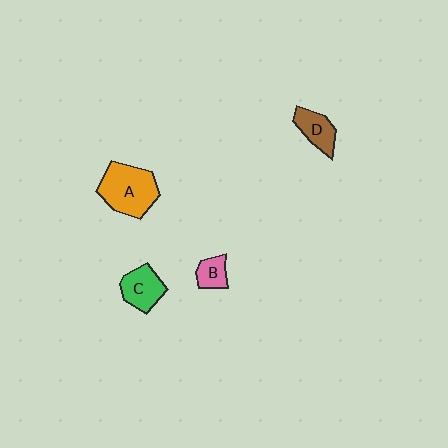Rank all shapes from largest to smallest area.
From largest to smallest: A (orange), C (green), D (brown), B (pink).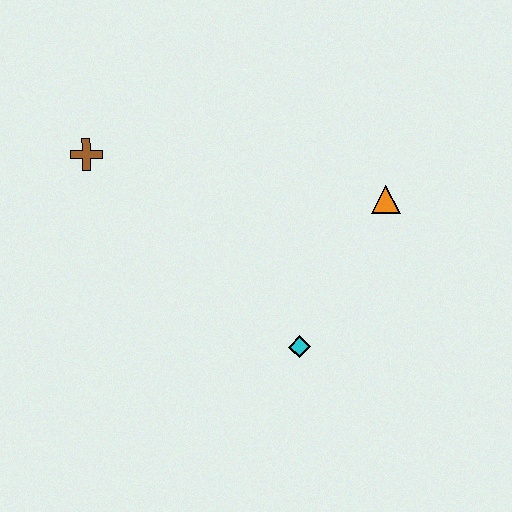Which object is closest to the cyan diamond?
The orange triangle is closest to the cyan diamond.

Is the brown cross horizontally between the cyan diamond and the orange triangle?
No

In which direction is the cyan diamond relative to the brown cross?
The cyan diamond is to the right of the brown cross.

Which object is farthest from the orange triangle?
The brown cross is farthest from the orange triangle.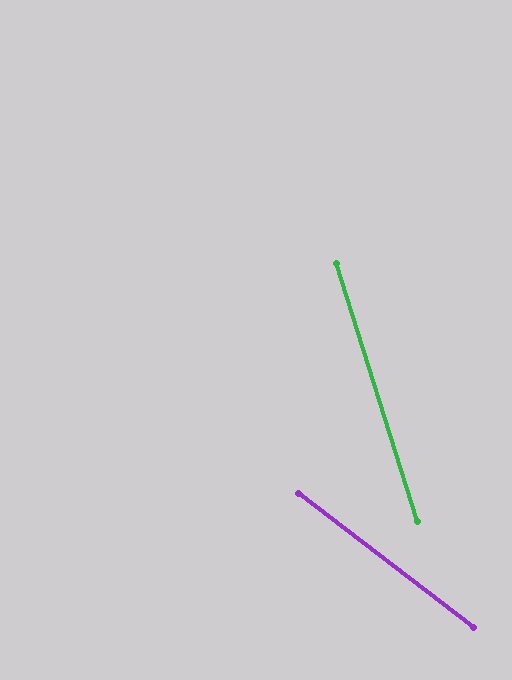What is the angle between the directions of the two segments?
Approximately 35 degrees.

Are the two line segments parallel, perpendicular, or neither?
Neither parallel nor perpendicular — they differ by about 35°.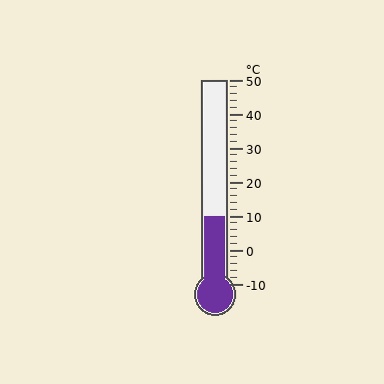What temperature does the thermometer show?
The thermometer shows approximately 10°C.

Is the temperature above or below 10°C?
The temperature is at 10°C.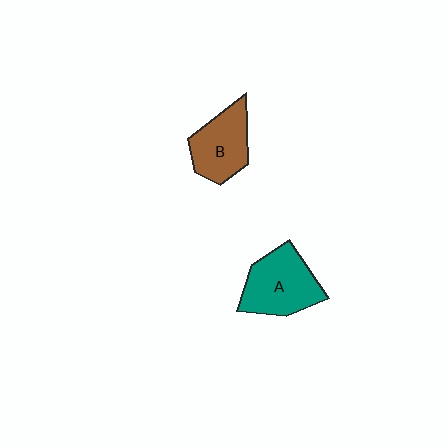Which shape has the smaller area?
Shape B (brown).